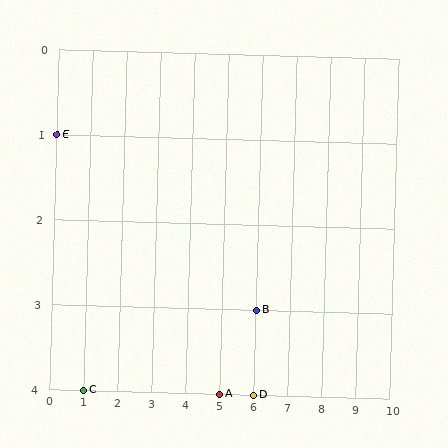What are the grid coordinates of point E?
Point E is at grid coordinates (0, 1).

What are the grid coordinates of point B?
Point B is at grid coordinates (6, 3).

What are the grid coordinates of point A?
Point A is at grid coordinates (5, 4).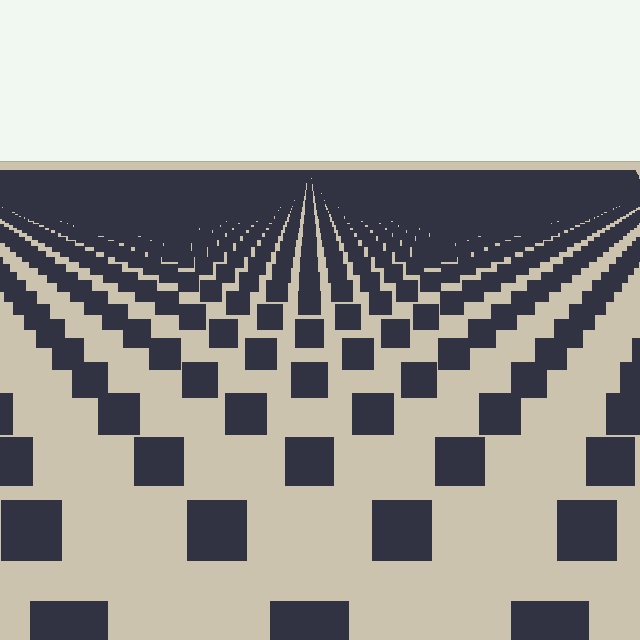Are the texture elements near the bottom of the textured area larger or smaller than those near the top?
Larger. Near the bottom, elements are closer to the viewer and appear at a bigger on-screen size.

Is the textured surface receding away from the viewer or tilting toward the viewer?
The surface is receding away from the viewer. Texture elements get smaller and denser toward the top.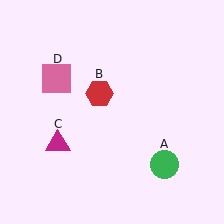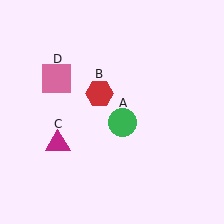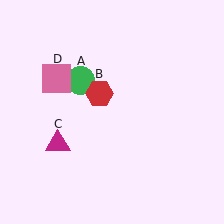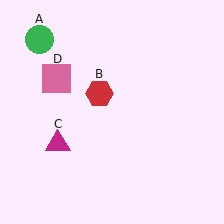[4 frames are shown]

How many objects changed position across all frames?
1 object changed position: green circle (object A).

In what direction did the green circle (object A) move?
The green circle (object A) moved up and to the left.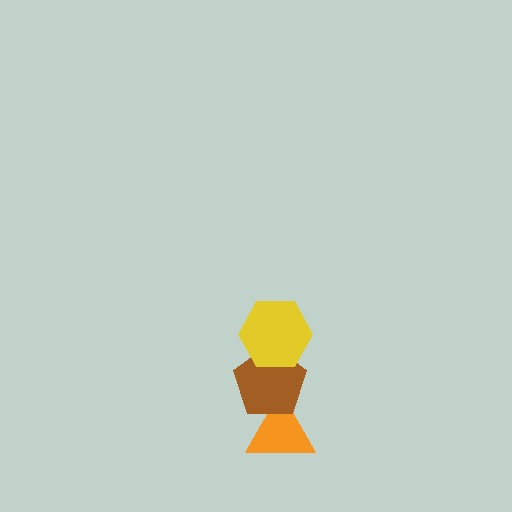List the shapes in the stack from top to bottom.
From top to bottom: the yellow hexagon, the brown pentagon, the orange triangle.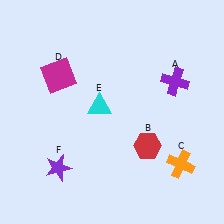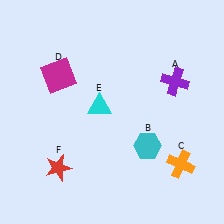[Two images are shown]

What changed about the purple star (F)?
In Image 1, F is purple. In Image 2, it changed to red.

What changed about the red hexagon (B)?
In Image 1, B is red. In Image 2, it changed to cyan.